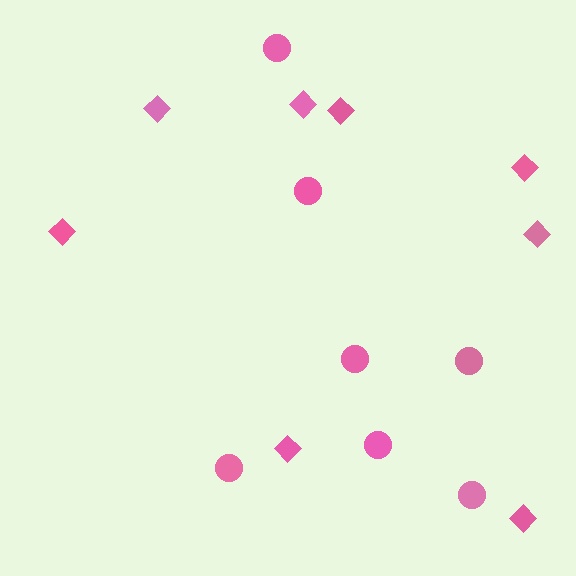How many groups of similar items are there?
There are 2 groups: one group of diamonds (8) and one group of circles (7).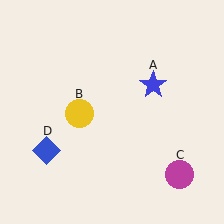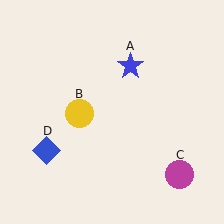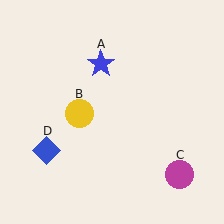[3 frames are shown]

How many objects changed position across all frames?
1 object changed position: blue star (object A).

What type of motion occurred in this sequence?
The blue star (object A) rotated counterclockwise around the center of the scene.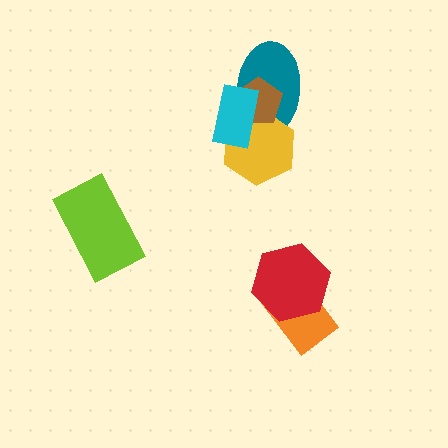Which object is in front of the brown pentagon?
The cyan rectangle is in front of the brown pentagon.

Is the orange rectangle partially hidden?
Yes, it is partially covered by another shape.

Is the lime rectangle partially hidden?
No, no other shape covers it.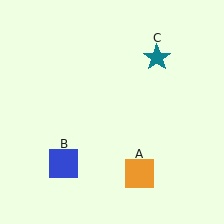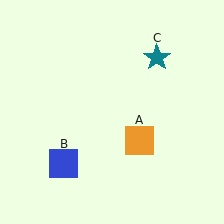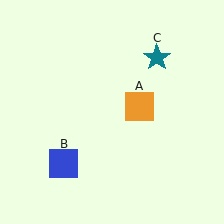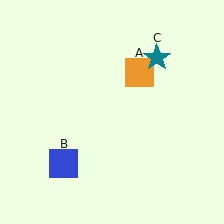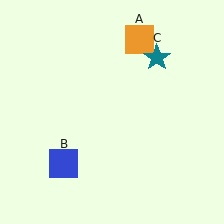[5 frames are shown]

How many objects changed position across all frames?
1 object changed position: orange square (object A).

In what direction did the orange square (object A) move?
The orange square (object A) moved up.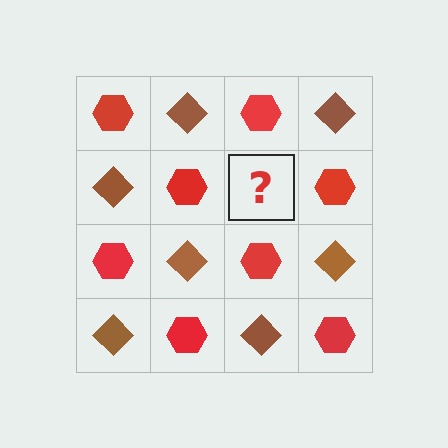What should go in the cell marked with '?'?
The missing cell should contain a brown diamond.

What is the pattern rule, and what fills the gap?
The rule is that it alternates red hexagon and brown diamond in a checkerboard pattern. The gap should be filled with a brown diamond.